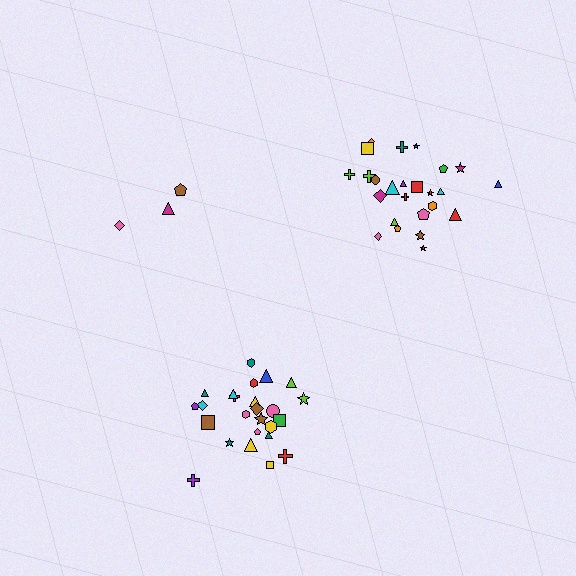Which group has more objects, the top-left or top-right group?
The top-right group.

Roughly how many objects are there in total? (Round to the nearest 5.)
Roughly 55 objects in total.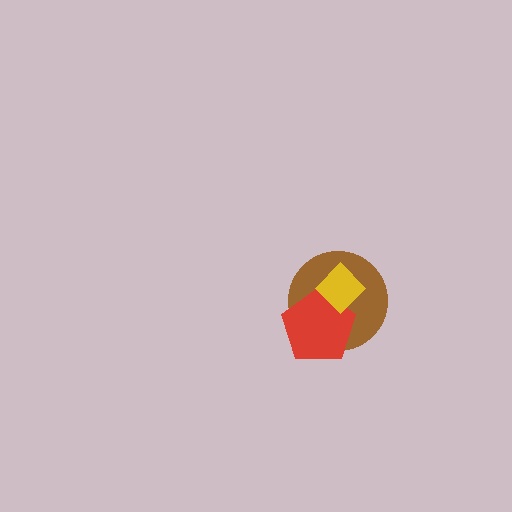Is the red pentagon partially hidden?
Yes, it is partially covered by another shape.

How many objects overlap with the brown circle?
2 objects overlap with the brown circle.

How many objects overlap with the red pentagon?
2 objects overlap with the red pentagon.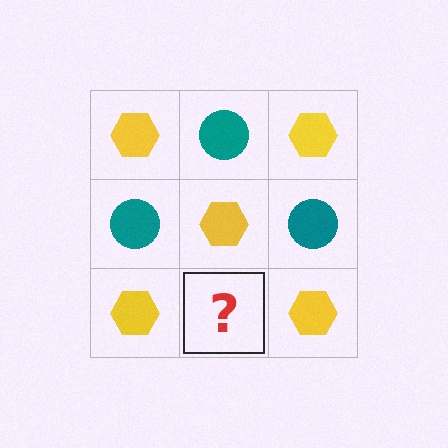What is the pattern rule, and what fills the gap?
The rule is that it alternates yellow hexagon and teal circle in a checkerboard pattern. The gap should be filled with a teal circle.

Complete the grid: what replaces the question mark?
The question mark should be replaced with a teal circle.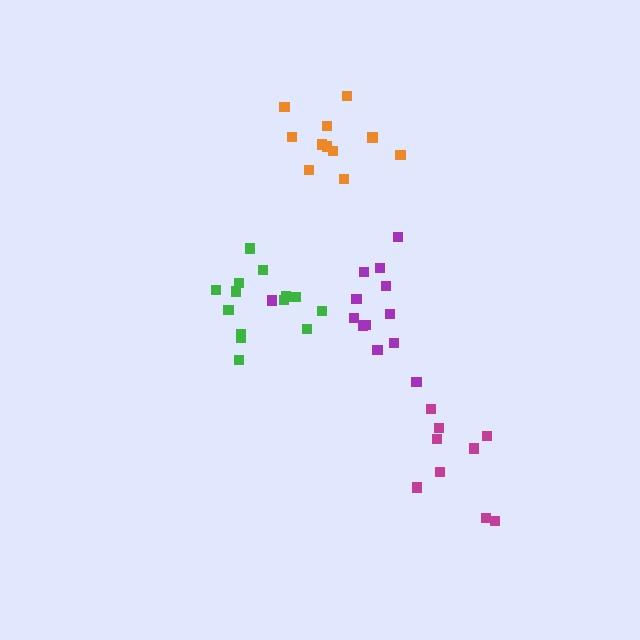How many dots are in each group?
Group 1: 11 dots, Group 2: 14 dots, Group 3: 13 dots, Group 4: 9 dots (47 total).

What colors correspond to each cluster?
The clusters are colored: orange, green, purple, magenta.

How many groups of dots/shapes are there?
There are 4 groups.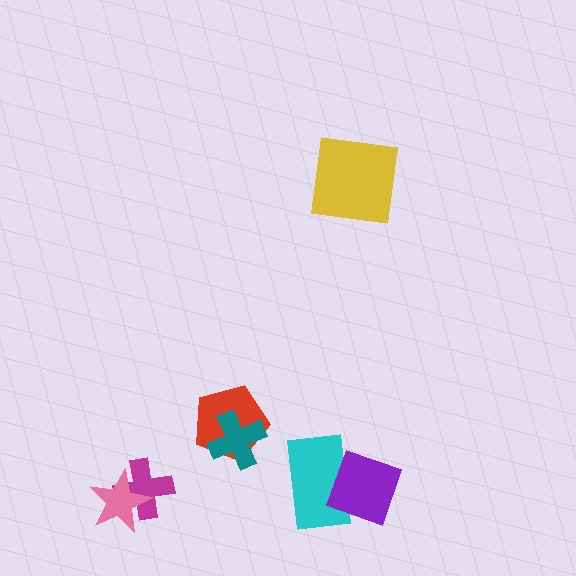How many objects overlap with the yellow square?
0 objects overlap with the yellow square.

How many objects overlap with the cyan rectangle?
1 object overlaps with the cyan rectangle.